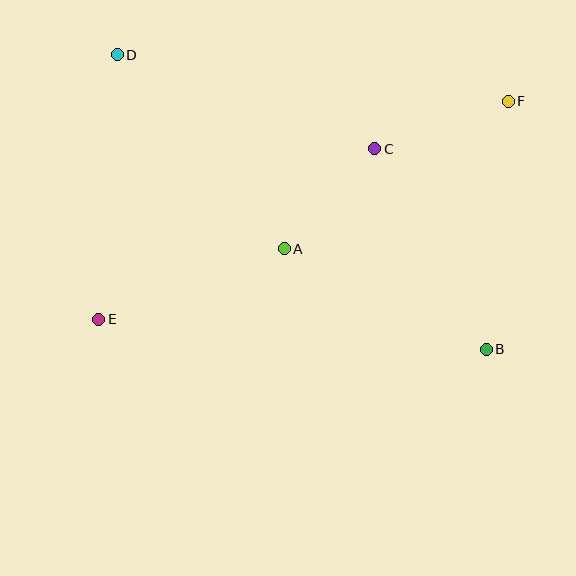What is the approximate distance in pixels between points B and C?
The distance between B and C is approximately 229 pixels.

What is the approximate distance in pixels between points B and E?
The distance between B and E is approximately 389 pixels.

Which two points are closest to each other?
Points A and C are closest to each other.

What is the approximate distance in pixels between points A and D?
The distance between A and D is approximately 256 pixels.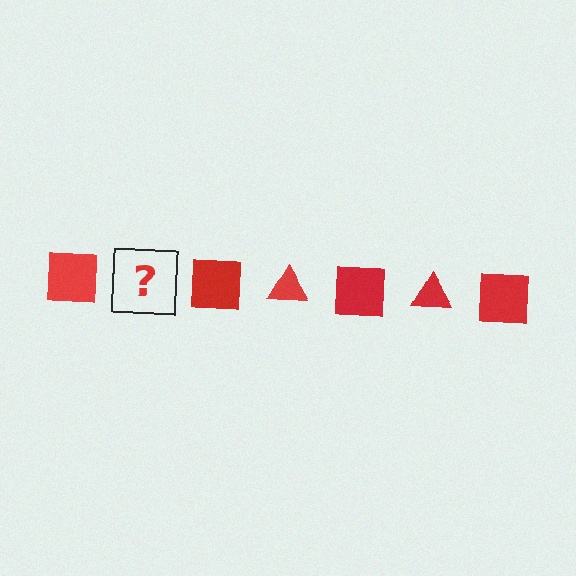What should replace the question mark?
The question mark should be replaced with a red triangle.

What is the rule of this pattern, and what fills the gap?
The rule is that the pattern cycles through square, triangle shapes in red. The gap should be filled with a red triangle.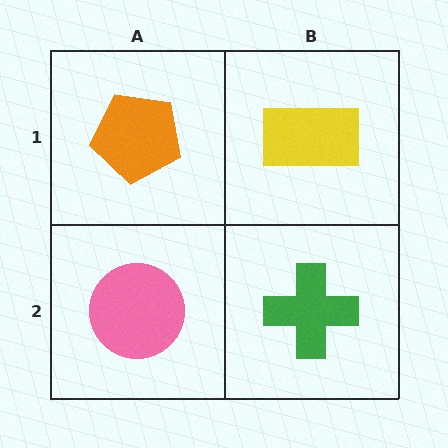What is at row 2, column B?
A green cross.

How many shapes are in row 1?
2 shapes.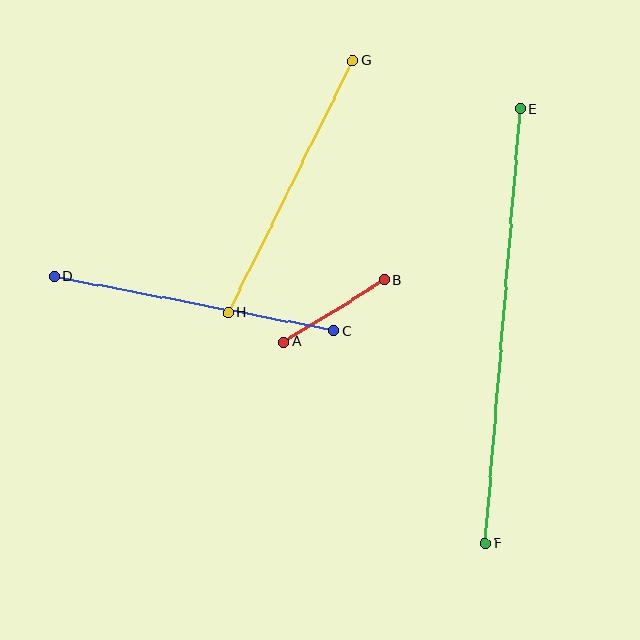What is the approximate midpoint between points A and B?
The midpoint is at approximately (334, 311) pixels.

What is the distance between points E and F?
The distance is approximately 436 pixels.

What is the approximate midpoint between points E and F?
The midpoint is at approximately (502, 326) pixels.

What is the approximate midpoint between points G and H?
The midpoint is at approximately (291, 187) pixels.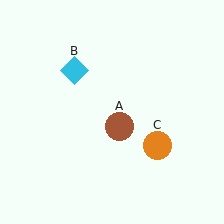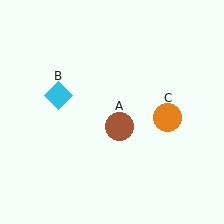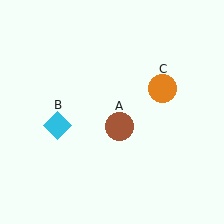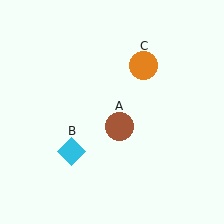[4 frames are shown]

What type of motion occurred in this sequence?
The cyan diamond (object B), orange circle (object C) rotated counterclockwise around the center of the scene.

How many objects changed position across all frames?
2 objects changed position: cyan diamond (object B), orange circle (object C).